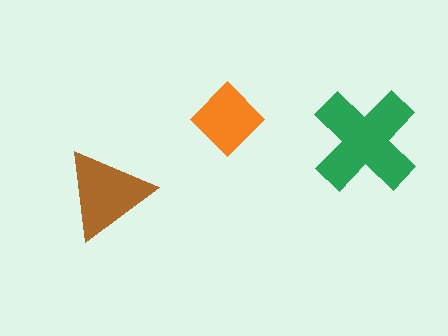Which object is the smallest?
The orange diamond.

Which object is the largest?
The green cross.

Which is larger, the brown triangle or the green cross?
The green cross.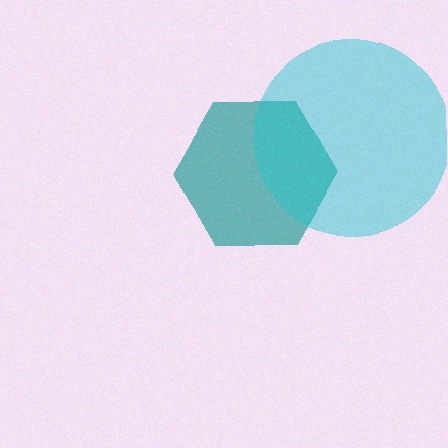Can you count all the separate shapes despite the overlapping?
Yes, there are 2 separate shapes.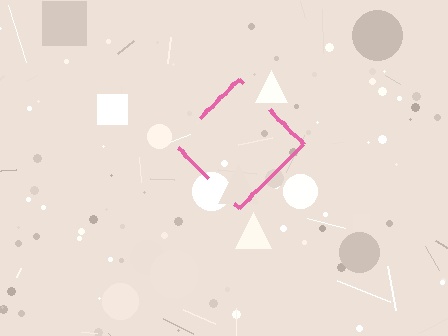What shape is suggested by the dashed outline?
The dashed outline suggests a diamond.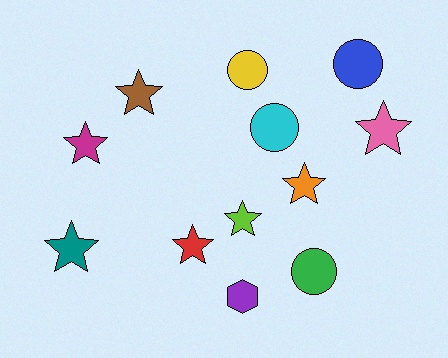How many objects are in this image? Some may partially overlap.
There are 12 objects.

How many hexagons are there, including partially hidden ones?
There is 1 hexagon.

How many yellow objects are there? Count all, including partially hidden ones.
There is 1 yellow object.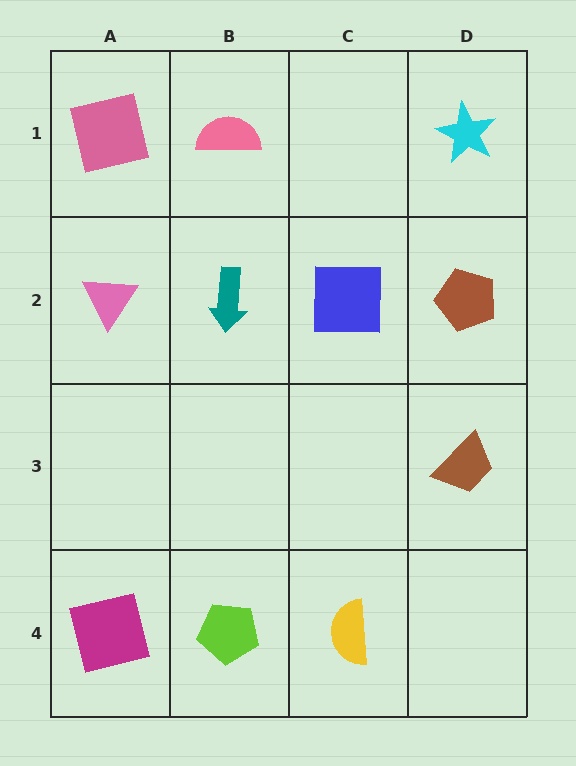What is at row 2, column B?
A teal arrow.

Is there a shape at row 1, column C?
No, that cell is empty.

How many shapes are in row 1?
3 shapes.